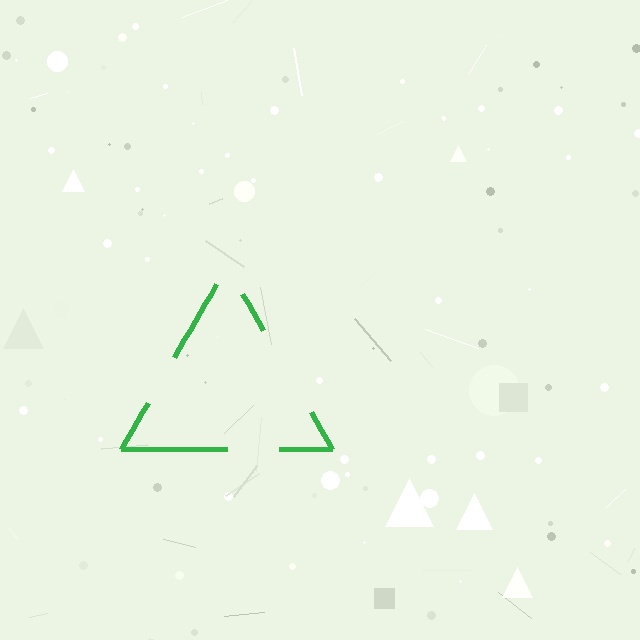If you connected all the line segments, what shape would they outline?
They would outline a triangle.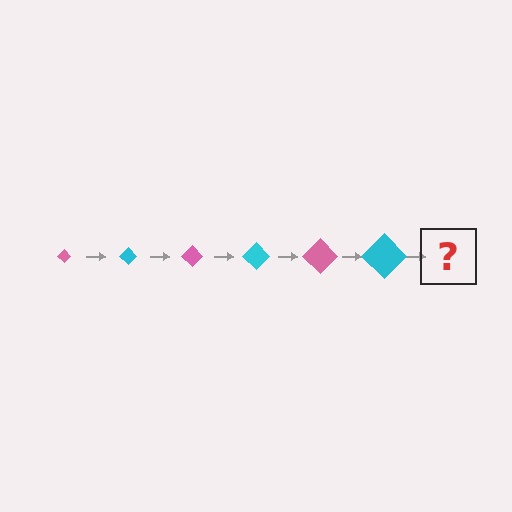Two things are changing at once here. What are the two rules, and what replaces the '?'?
The two rules are that the diamond grows larger each step and the color cycles through pink and cyan. The '?' should be a pink diamond, larger than the previous one.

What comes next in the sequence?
The next element should be a pink diamond, larger than the previous one.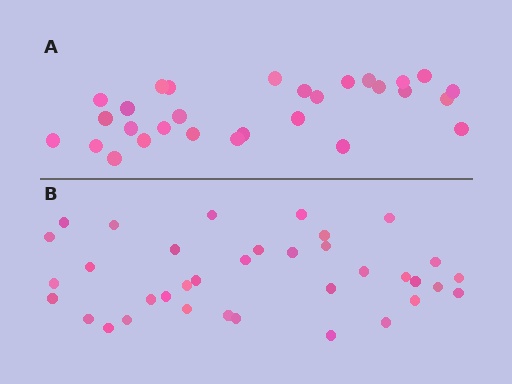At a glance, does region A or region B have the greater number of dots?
Region B (the bottom region) has more dots.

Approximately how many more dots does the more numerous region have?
Region B has roughly 8 or so more dots than region A.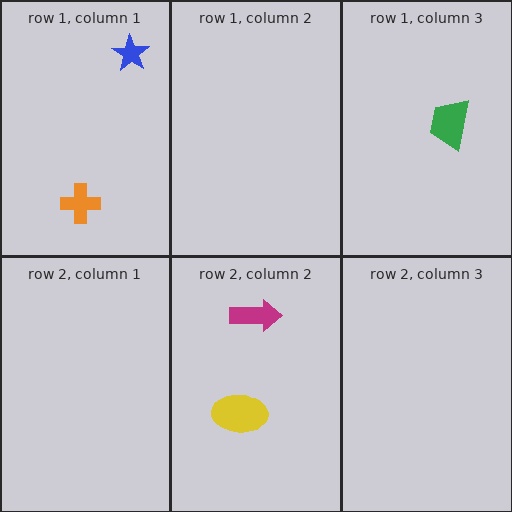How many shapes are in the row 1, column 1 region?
2.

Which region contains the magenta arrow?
The row 2, column 2 region.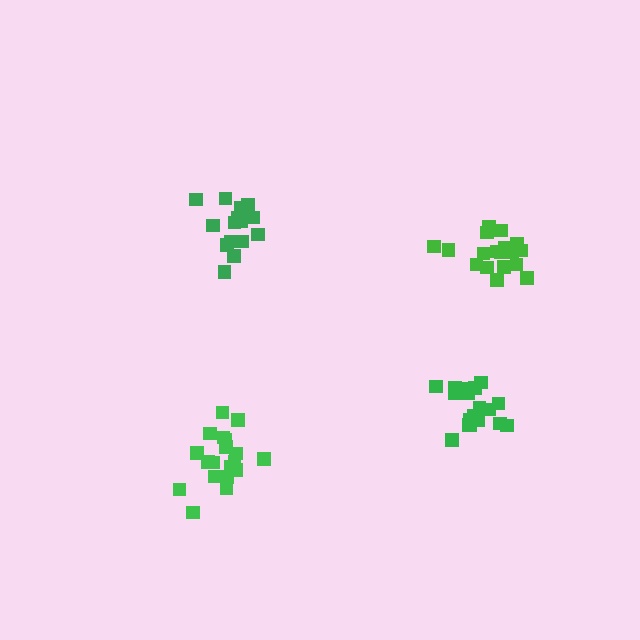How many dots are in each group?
Group 1: 15 dots, Group 2: 19 dots, Group 3: 18 dots, Group 4: 18 dots (70 total).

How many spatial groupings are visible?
There are 4 spatial groupings.